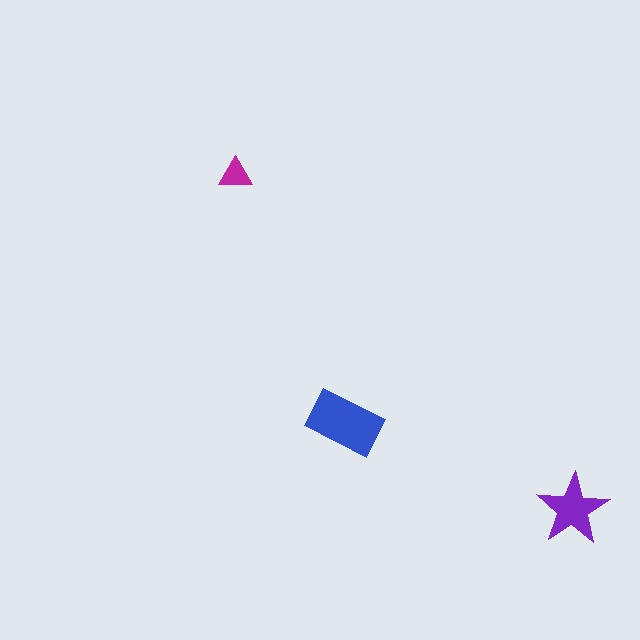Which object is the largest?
The blue rectangle.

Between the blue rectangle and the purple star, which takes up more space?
The blue rectangle.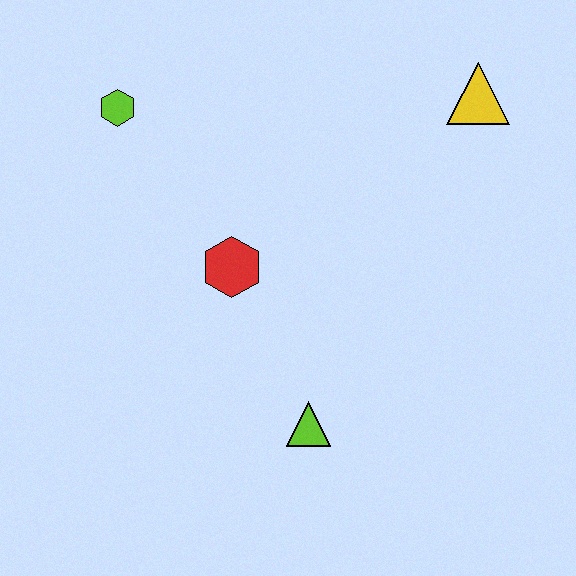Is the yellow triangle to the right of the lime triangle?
Yes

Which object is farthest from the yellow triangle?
The lime triangle is farthest from the yellow triangle.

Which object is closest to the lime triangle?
The red hexagon is closest to the lime triangle.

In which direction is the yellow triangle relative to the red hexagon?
The yellow triangle is to the right of the red hexagon.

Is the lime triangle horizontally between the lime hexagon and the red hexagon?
No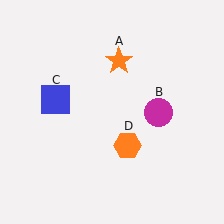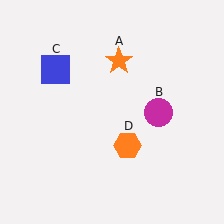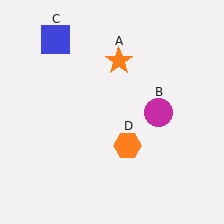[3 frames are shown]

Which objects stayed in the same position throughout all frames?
Orange star (object A) and magenta circle (object B) and orange hexagon (object D) remained stationary.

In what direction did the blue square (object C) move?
The blue square (object C) moved up.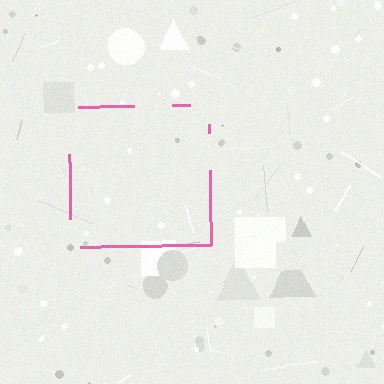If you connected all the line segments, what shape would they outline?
They would outline a square.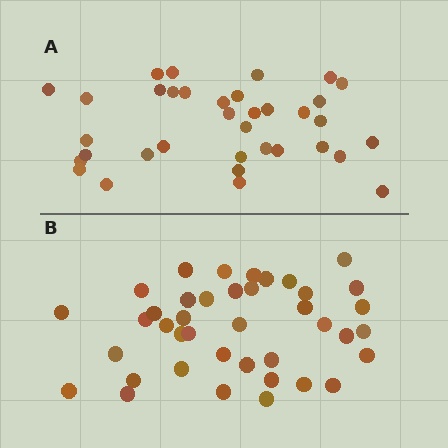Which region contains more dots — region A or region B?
Region B (the bottom region) has more dots.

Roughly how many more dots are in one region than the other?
Region B has about 5 more dots than region A.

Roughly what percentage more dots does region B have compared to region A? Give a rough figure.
About 15% more.